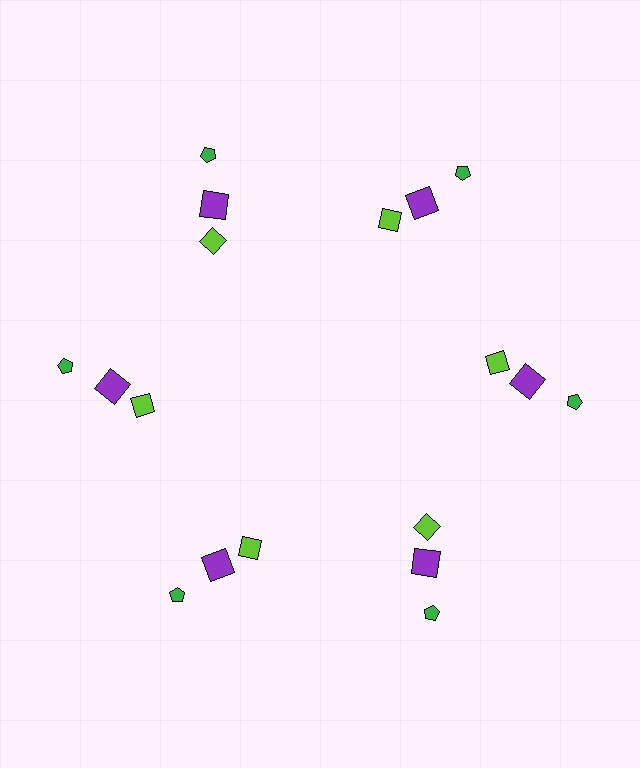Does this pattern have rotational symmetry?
Yes, this pattern has 6-fold rotational symmetry. It looks the same after rotating 60 degrees around the center.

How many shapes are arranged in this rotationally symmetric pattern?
There are 18 shapes, arranged in 6 groups of 3.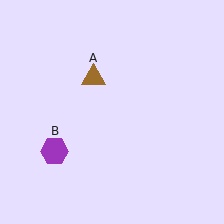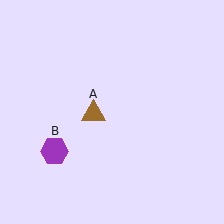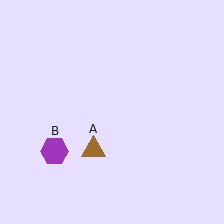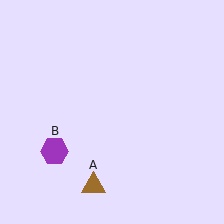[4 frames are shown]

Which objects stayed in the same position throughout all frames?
Purple hexagon (object B) remained stationary.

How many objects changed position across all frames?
1 object changed position: brown triangle (object A).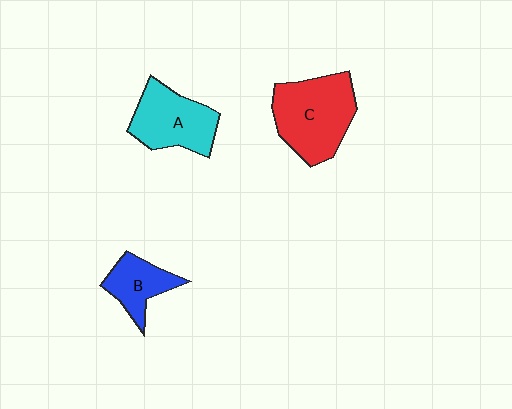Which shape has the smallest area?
Shape B (blue).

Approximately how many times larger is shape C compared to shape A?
Approximately 1.3 times.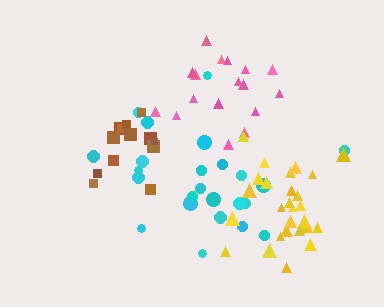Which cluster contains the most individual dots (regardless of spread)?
Yellow (28).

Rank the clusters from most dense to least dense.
yellow, brown, pink, cyan.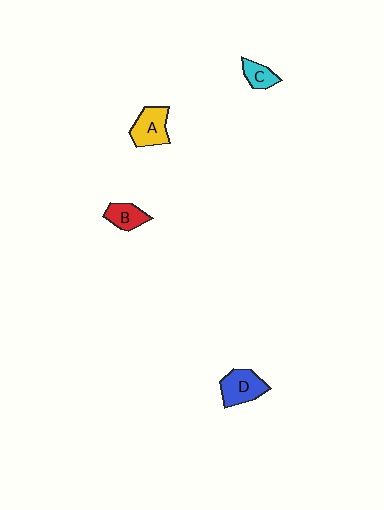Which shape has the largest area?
Shape D (blue).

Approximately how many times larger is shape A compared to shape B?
Approximately 1.4 times.